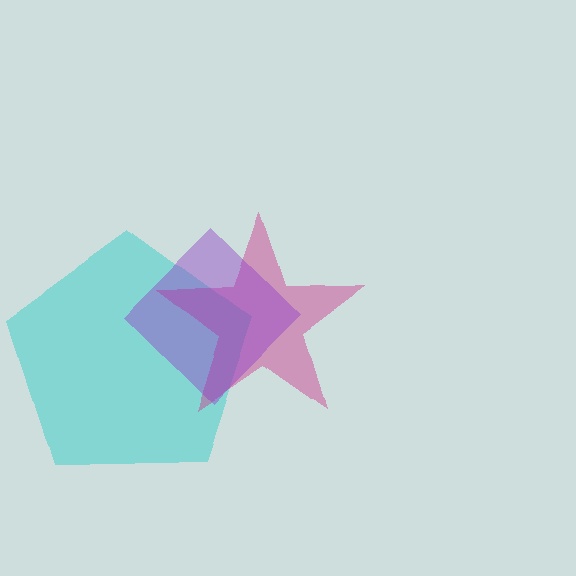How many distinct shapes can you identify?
There are 3 distinct shapes: a cyan pentagon, a magenta star, a purple diamond.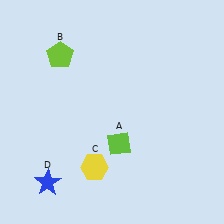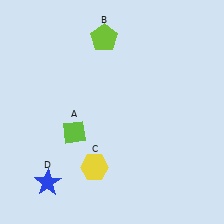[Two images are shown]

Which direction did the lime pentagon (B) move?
The lime pentagon (B) moved right.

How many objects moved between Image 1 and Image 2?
2 objects moved between the two images.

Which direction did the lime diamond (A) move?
The lime diamond (A) moved left.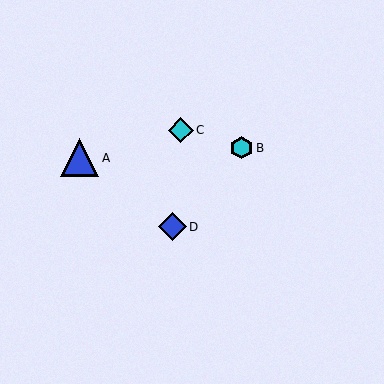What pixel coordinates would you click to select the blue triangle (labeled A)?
Click at (80, 158) to select the blue triangle A.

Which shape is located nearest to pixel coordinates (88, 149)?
The blue triangle (labeled A) at (80, 158) is nearest to that location.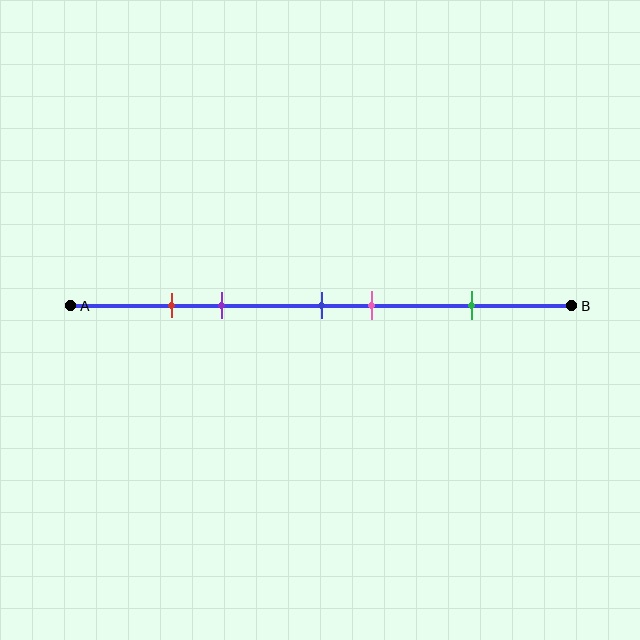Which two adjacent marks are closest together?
The red and purple marks are the closest adjacent pair.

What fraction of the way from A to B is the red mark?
The red mark is approximately 20% (0.2) of the way from A to B.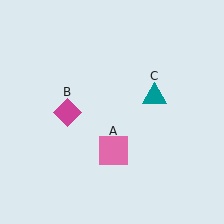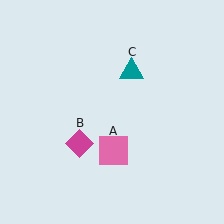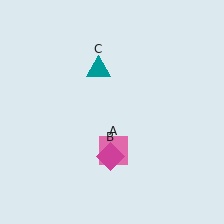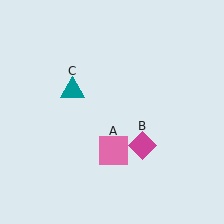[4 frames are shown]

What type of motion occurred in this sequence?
The magenta diamond (object B), teal triangle (object C) rotated counterclockwise around the center of the scene.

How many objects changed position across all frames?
2 objects changed position: magenta diamond (object B), teal triangle (object C).